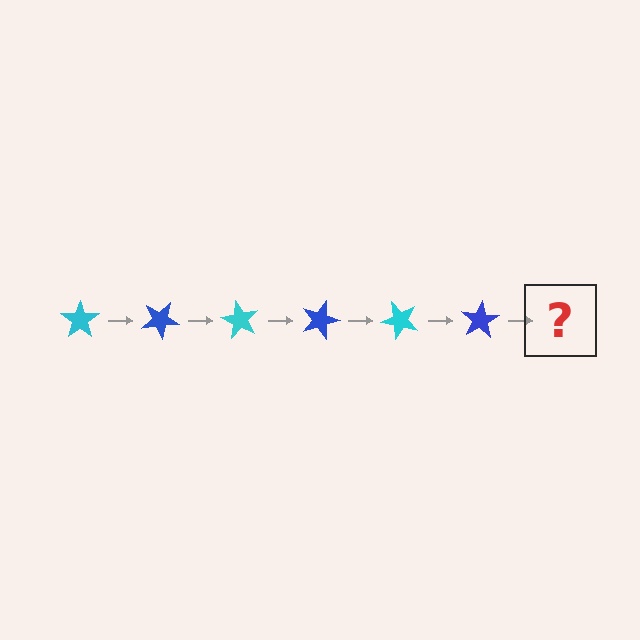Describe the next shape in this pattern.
It should be a cyan star, rotated 180 degrees from the start.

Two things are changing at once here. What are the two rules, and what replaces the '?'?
The two rules are that it rotates 30 degrees each step and the color cycles through cyan and blue. The '?' should be a cyan star, rotated 180 degrees from the start.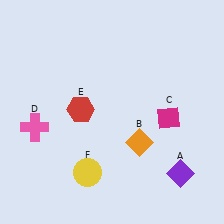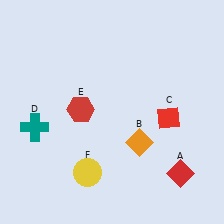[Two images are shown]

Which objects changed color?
A changed from purple to red. C changed from magenta to red. D changed from pink to teal.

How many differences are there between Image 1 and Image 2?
There are 3 differences between the two images.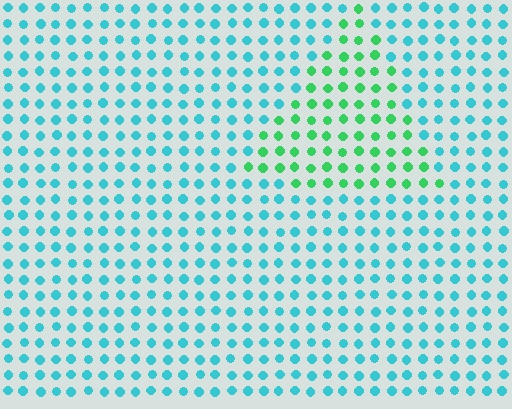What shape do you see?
I see a triangle.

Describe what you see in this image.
The image is filled with small cyan elements in a uniform arrangement. A triangle-shaped region is visible where the elements are tinted to a slightly different hue, forming a subtle color boundary.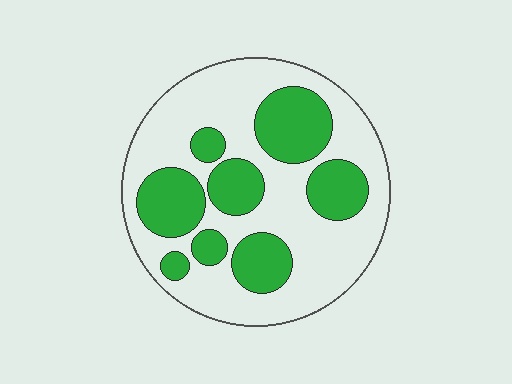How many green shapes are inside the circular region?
8.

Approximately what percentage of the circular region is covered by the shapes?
Approximately 35%.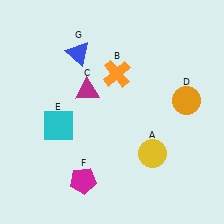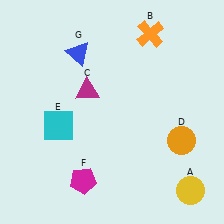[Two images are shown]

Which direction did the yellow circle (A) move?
The yellow circle (A) moved right.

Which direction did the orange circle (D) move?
The orange circle (D) moved down.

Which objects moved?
The objects that moved are: the yellow circle (A), the orange cross (B), the orange circle (D).